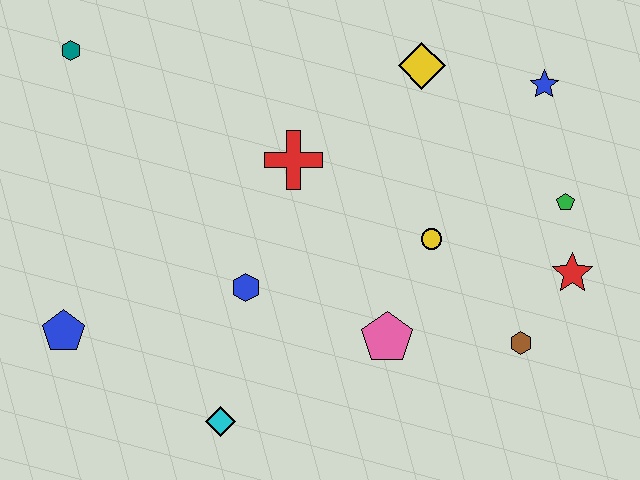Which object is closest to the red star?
The green pentagon is closest to the red star.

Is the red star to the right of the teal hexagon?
Yes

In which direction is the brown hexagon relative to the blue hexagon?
The brown hexagon is to the right of the blue hexagon.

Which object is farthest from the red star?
The teal hexagon is farthest from the red star.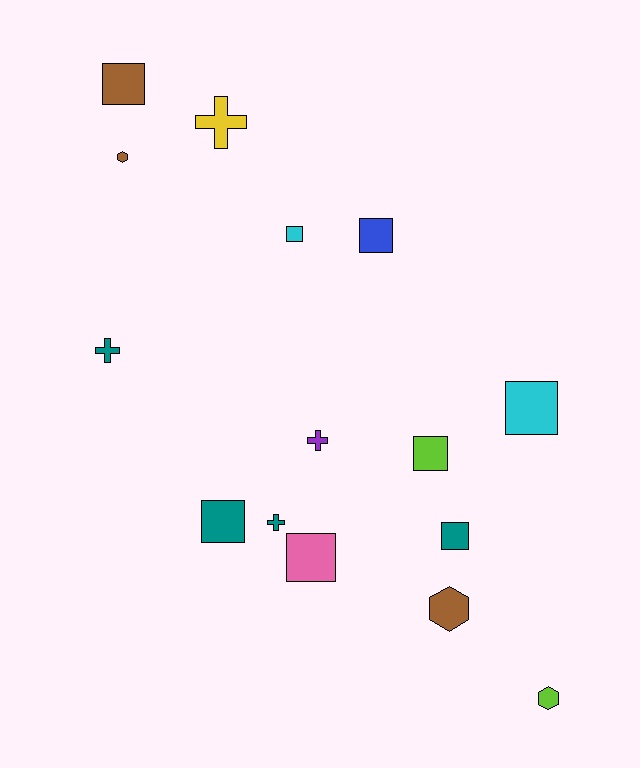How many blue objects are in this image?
There is 1 blue object.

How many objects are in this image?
There are 15 objects.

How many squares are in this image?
There are 8 squares.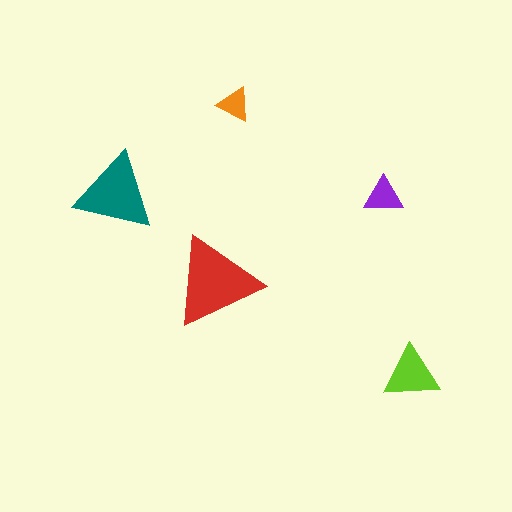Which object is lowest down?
The lime triangle is bottommost.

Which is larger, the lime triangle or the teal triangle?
The teal one.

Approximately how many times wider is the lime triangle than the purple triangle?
About 1.5 times wider.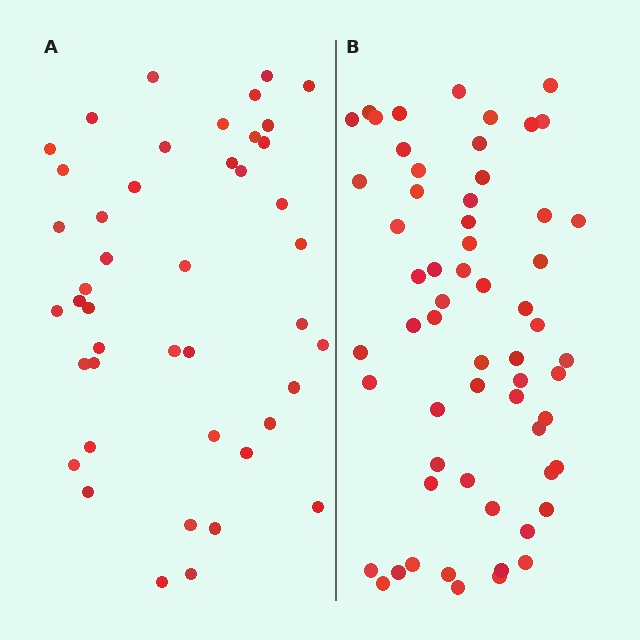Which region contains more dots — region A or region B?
Region B (the right region) has more dots.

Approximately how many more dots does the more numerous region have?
Region B has approximately 15 more dots than region A.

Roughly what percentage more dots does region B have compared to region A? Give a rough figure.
About 35% more.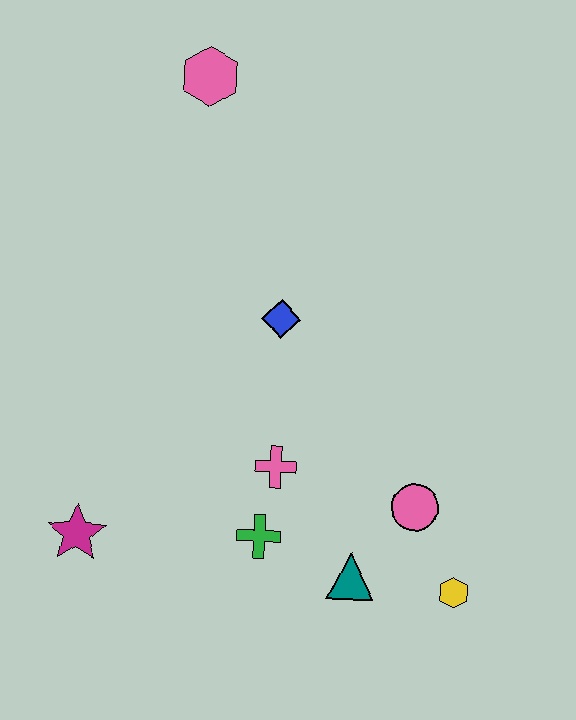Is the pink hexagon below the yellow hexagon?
No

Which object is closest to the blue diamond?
The pink cross is closest to the blue diamond.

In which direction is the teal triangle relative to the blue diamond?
The teal triangle is below the blue diamond.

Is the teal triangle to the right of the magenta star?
Yes